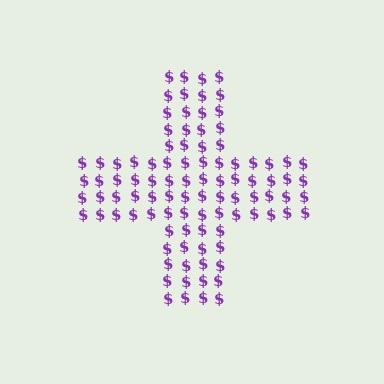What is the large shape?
The large shape is a cross.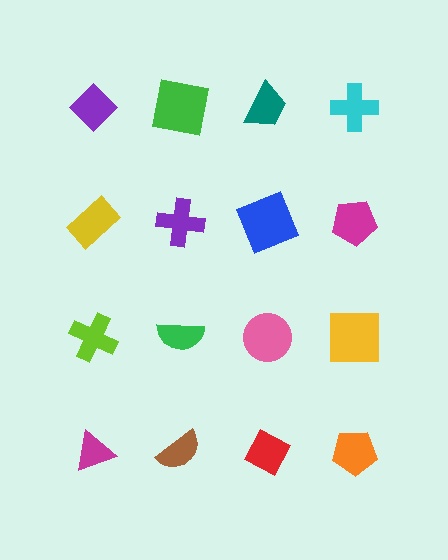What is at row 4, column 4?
An orange pentagon.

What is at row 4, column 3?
A red diamond.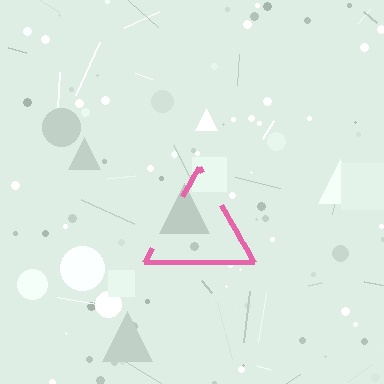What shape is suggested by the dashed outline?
The dashed outline suggests a triangle.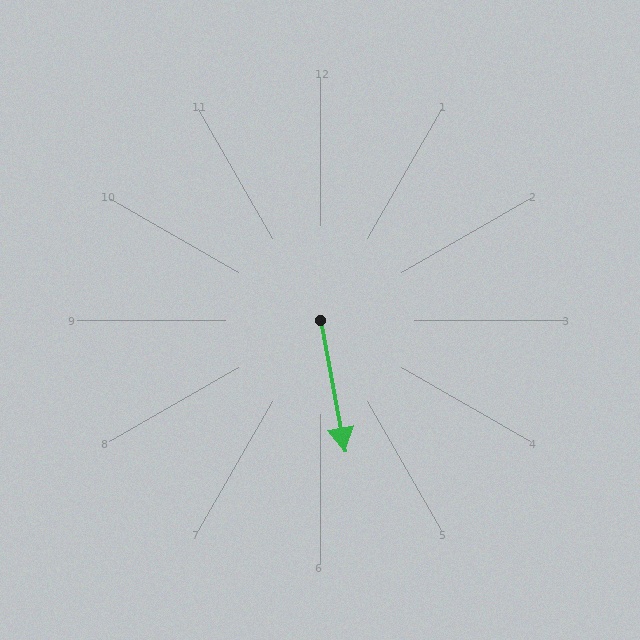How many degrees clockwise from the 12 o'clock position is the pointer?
Approximately 169 degrees.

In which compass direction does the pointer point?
South.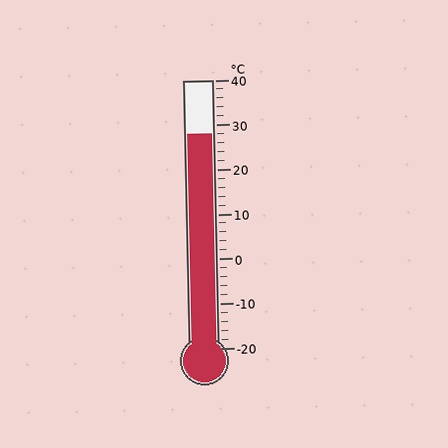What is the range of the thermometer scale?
The thermometer scale ranges from -20°C to 40°C.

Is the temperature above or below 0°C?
The temperature is above 0°C.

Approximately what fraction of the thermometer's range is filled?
The thermometer is filled to approximately 80% of its range.